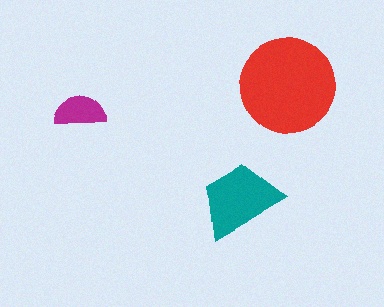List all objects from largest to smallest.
The red circle, the teal trapezoid, the magenta semicircle.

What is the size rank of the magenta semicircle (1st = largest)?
3rd.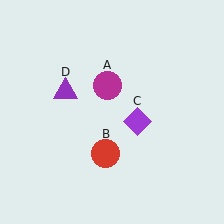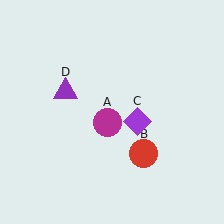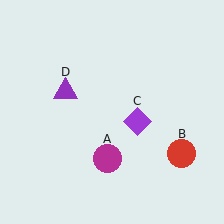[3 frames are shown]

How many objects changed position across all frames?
2 objects changed position: magenta circle (object A), red circle (object B).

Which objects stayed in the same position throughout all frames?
Purple diamond (object C) and purple triangle (object D) remained stationary.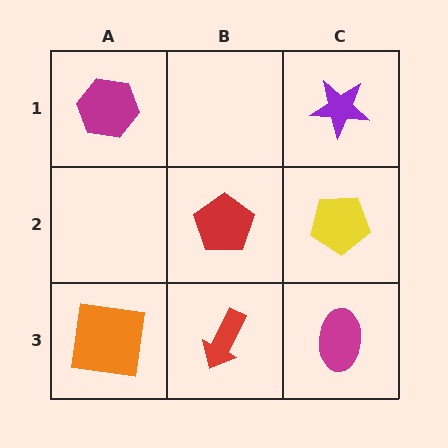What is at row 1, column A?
A magenta hexagon.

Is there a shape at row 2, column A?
No, that cell is empty.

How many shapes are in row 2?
2 shapes.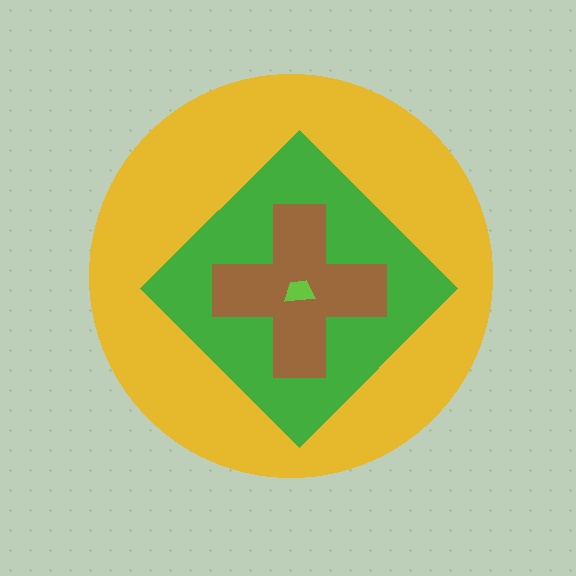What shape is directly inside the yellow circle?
The green diamond.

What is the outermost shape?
The yellow circle.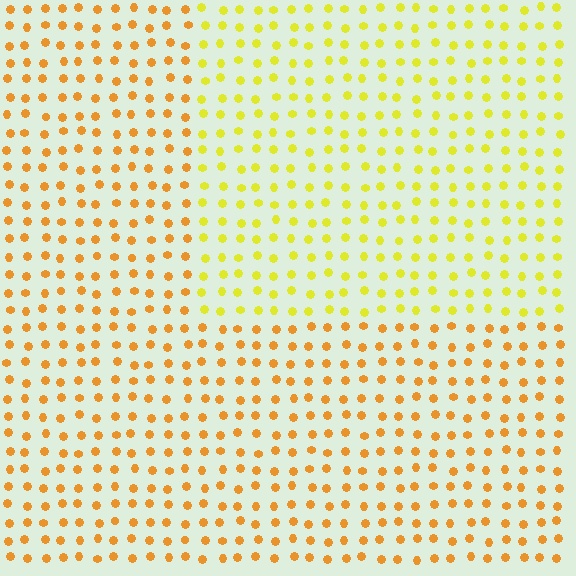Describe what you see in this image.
The image is filled with small orange elements in a uniform arrangement. A rectangle-shaped region is visible where the elements are tinted to a slightly different hue, forming a subtle color boundary.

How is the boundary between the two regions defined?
The boundary is defined purely by a slight shift in hue (about 30 degrees). Spacing, size, and orientation are identical on both sides.